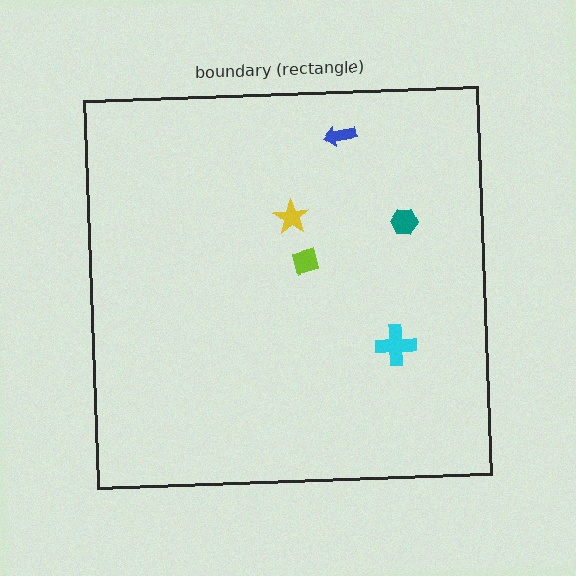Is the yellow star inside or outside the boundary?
Inside.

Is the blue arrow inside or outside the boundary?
Inside.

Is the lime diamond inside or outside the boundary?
Inside.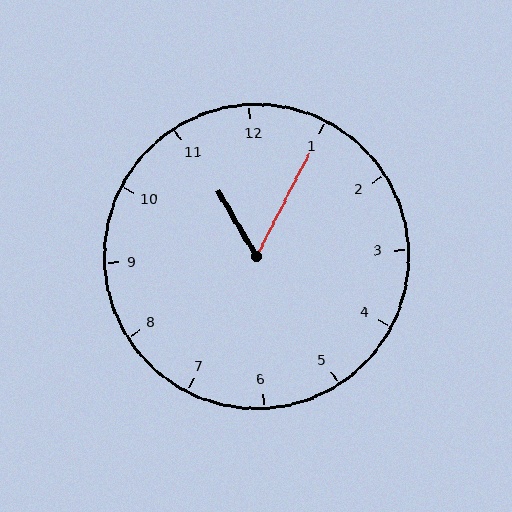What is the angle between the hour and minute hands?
Approximately 58 degrees.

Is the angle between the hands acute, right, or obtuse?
It is acute.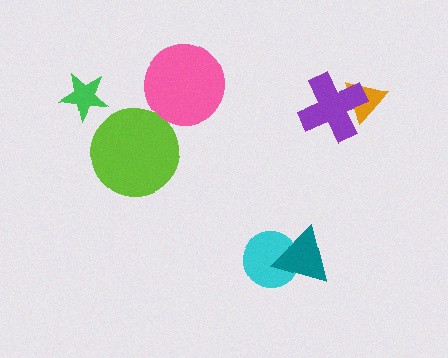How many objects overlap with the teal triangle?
1 object overlaps with the teal triangle.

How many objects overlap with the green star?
0 objects overlap with the green star.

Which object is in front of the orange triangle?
The purple cross is in front of the orange triangle.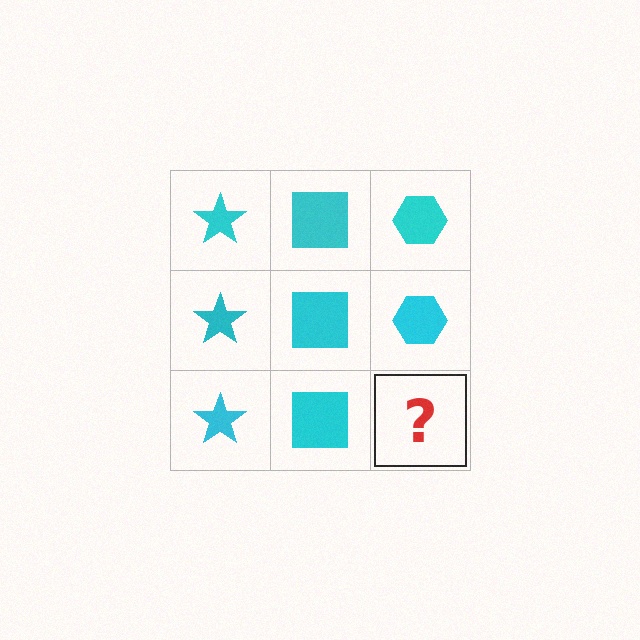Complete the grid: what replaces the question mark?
The question mark should be replaced with a cyan hexagon.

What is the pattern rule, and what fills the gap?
The rule is that each column has a consistent shape. The gap should be filled with a cyan hexagon.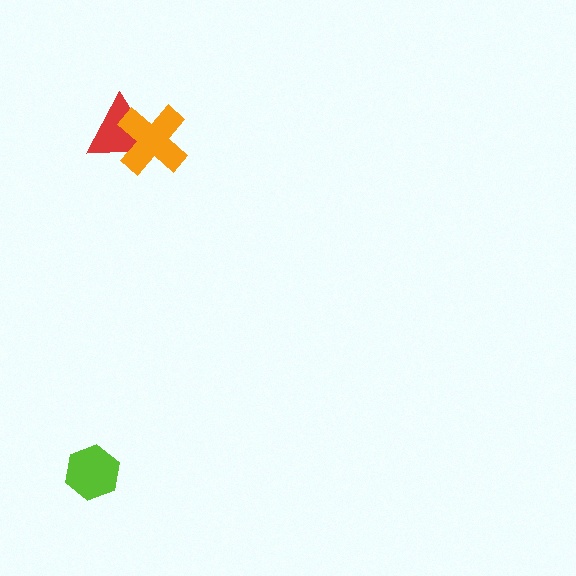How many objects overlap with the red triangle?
1 object overlaps with the red triangle.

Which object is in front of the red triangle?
The orange cross is in front of the red triangle.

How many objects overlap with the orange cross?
1 object overlaps with the orange cross.